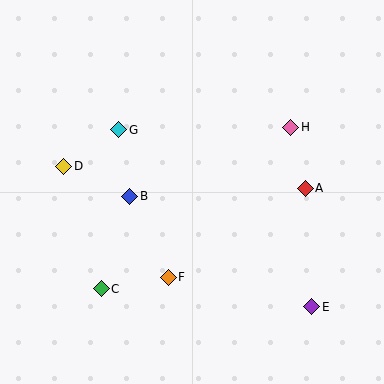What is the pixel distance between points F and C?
The distance between F and C is 68 pixels.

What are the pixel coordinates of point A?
Point A is at (305, 188).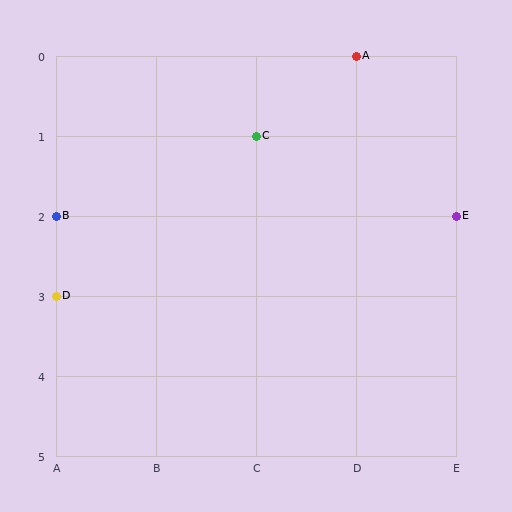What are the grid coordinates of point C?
Point C is at grid coordinates (C, 1).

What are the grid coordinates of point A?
Point A is at grid coordinates (D, 0).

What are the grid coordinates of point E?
Point E is at grid coordinates (E, 2).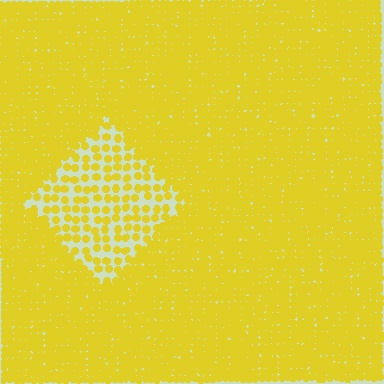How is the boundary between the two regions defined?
The boundary is defined by a change in element density (approximately 2.7x ratio). All elements are the same color, size, and shape.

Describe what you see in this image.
The image contains small yellow elements arranged at two different densities. A diamond-shaped region is visible where the elements are less densely packed than the surrounding area.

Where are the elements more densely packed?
The elements are more densely packed outside the diamond boundary.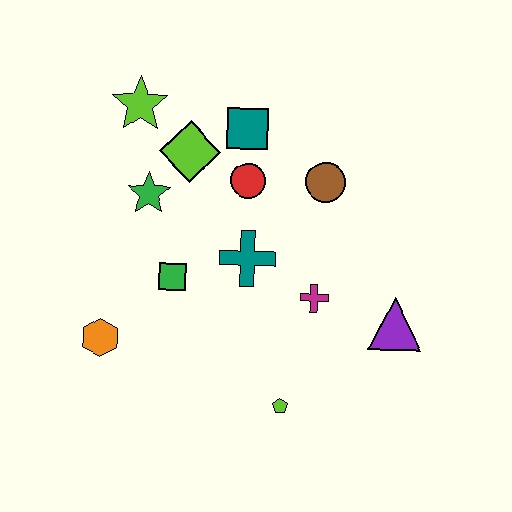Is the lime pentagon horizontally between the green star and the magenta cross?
Yes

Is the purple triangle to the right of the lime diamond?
Yes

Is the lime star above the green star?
Yes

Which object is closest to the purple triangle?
The magenta cross is closest to the purple triangle.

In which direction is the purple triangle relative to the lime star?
The purple triangle is to the right of the lime star.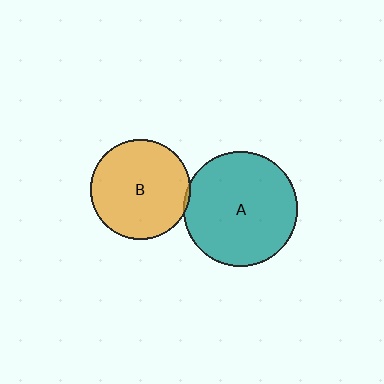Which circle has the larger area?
Circle A (teal).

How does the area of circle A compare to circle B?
Approximately 1.3 times.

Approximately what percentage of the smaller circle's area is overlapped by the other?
Approximately 5%.